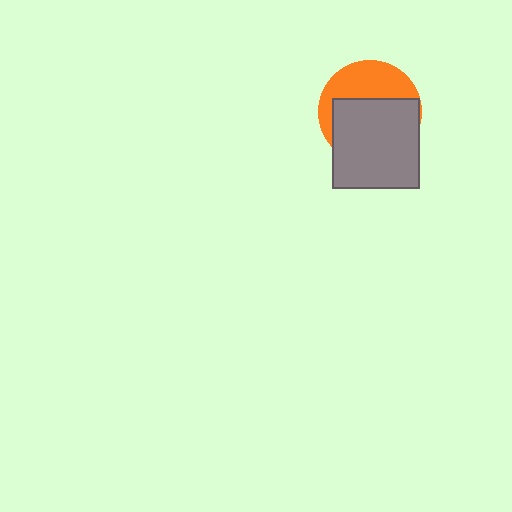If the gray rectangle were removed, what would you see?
You would see the complete orange circle.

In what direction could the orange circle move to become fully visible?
The orange circle could move up. That would shift it out from behind the gray rectangle entirely.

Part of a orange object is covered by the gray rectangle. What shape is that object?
It is a circle.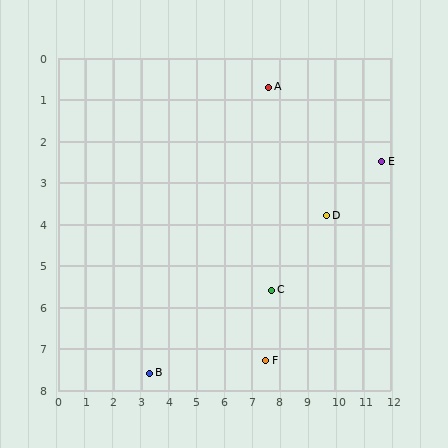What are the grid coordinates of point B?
Point B is at approximately (3.3, 7.6).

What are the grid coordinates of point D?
Point D is at approximately (9.7, 3.8).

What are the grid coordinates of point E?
Point E is at approximately (11.7, 2.5).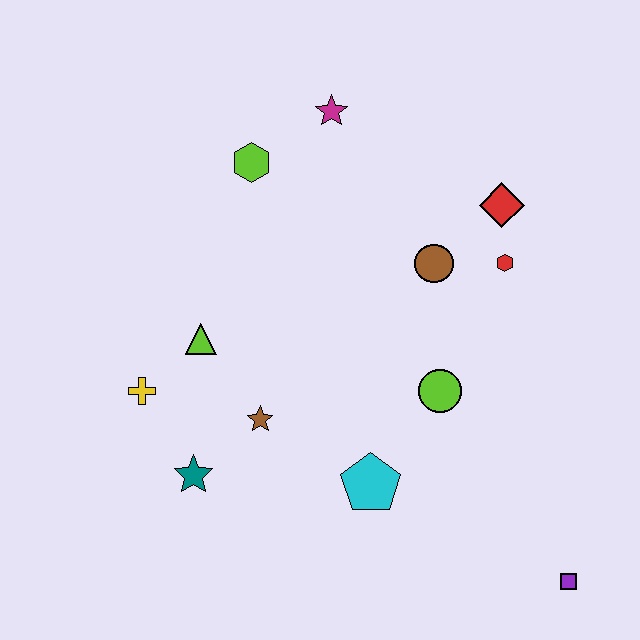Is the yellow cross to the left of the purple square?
Yes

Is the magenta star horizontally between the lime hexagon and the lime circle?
Yes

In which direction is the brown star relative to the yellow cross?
The brown star is to the right of the yellow cross.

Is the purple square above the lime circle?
No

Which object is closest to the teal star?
The brown star is closest to the teal star.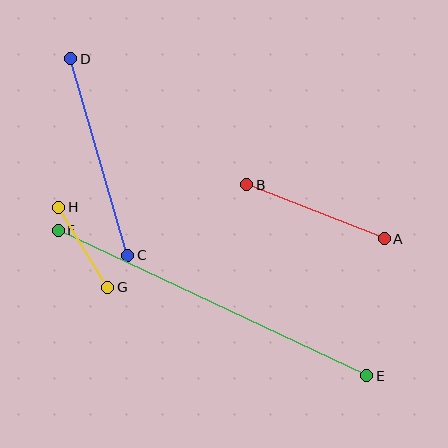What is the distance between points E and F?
The distance is approximately 341 pixels.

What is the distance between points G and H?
The distance is approximately 94 pixels.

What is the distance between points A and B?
The distance is approximately 148 pixels.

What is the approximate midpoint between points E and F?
The midpoint is at approximately (213, 303) pixels.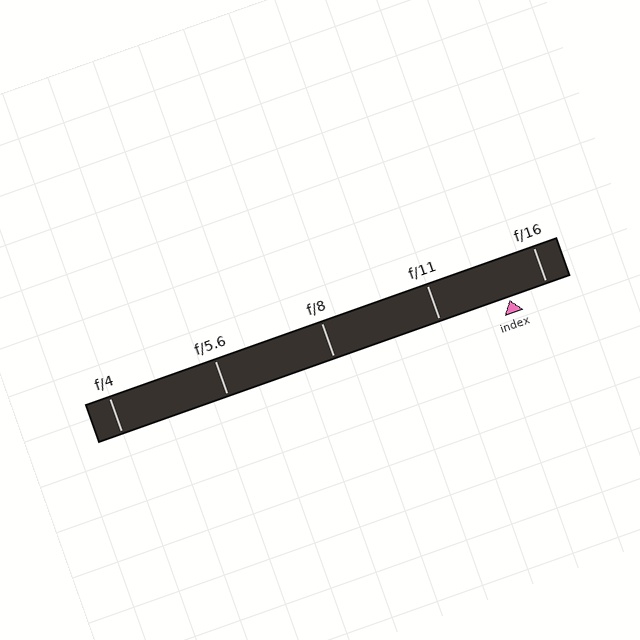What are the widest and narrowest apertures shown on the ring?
The widest aperture shown is f/4 and the narrowest is f/16.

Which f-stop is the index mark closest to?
The index mark is closest to f/16.